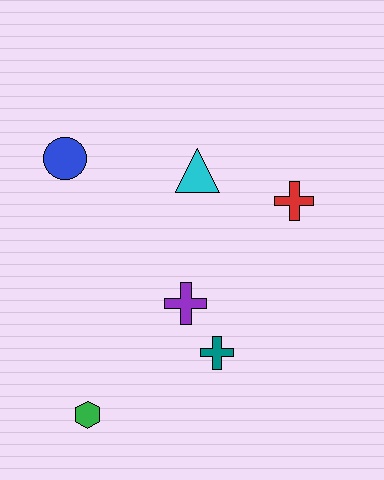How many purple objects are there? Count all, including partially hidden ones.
There is 1 purple object.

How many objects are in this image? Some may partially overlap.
There are 6 objects.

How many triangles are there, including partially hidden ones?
There is 1 triangle.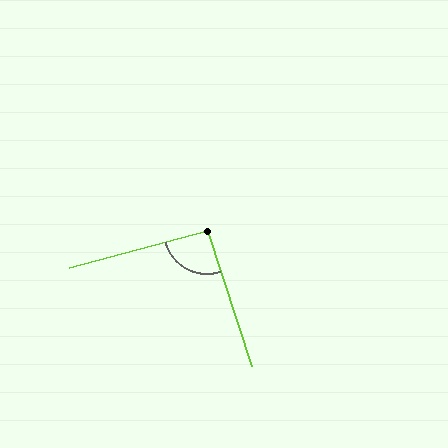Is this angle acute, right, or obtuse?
It is approximately a right angle.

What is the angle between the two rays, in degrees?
Approximately 93 degrees.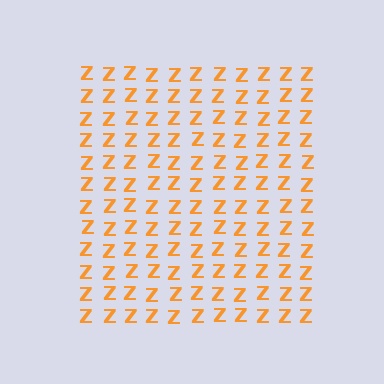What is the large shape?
The large shape is a square.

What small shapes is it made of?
It is made of small letter Z's.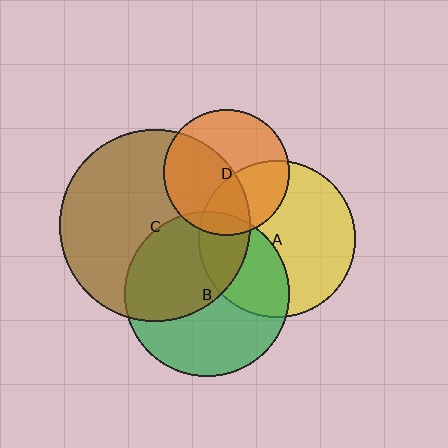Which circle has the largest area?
Circle C (brown).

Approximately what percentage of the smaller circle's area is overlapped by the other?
Approximately 50%.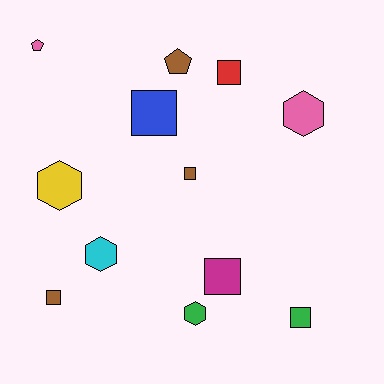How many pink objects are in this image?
There are 2 pink objects.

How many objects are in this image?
There are 12 objects.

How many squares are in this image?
There are 6 squares.